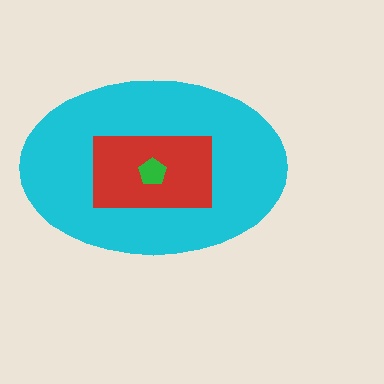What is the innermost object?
The green pentagon.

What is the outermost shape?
The cyan ellipse.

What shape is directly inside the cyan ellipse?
The red rectangle.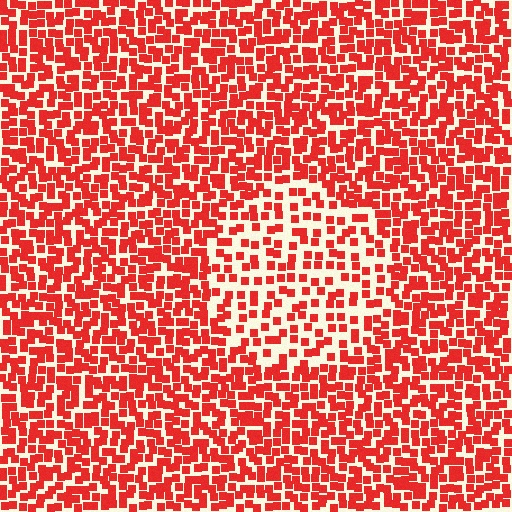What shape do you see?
I see a circle.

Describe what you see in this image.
The image contains small red elements arranged at two different densities. A circle-shaped region is visible where the elements are less densely packed than the surrounding area.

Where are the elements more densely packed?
The elements are more densely packed outside the circle boundary.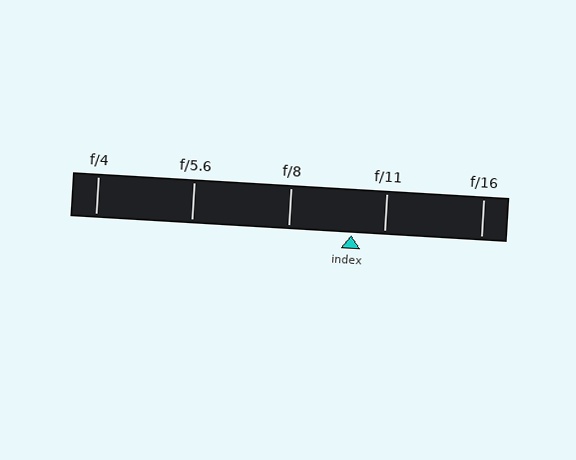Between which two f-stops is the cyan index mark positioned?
The index mark is between f/8 and f/11.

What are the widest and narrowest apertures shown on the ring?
The widest aperture shown is f/4 and the narrowest is f/16.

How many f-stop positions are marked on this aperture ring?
There are 5 f-stop positions marked.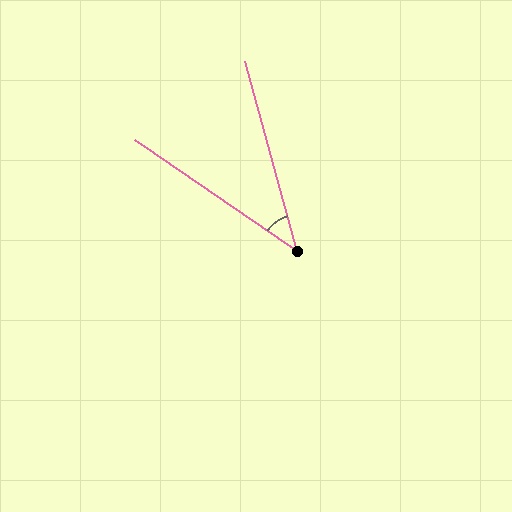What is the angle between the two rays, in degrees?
Approximately 40 degrees.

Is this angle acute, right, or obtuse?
It is acute.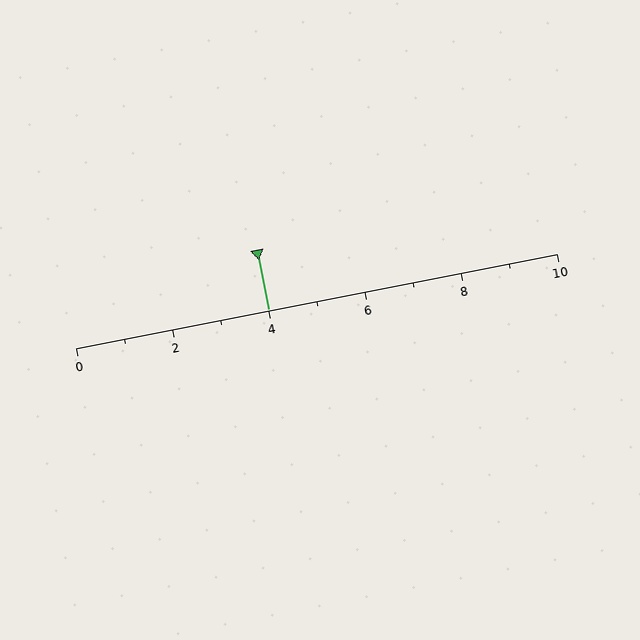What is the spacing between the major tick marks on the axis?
The major ticks are spaced 2 apart.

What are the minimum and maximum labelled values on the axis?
The axis runs from 0 to 10.